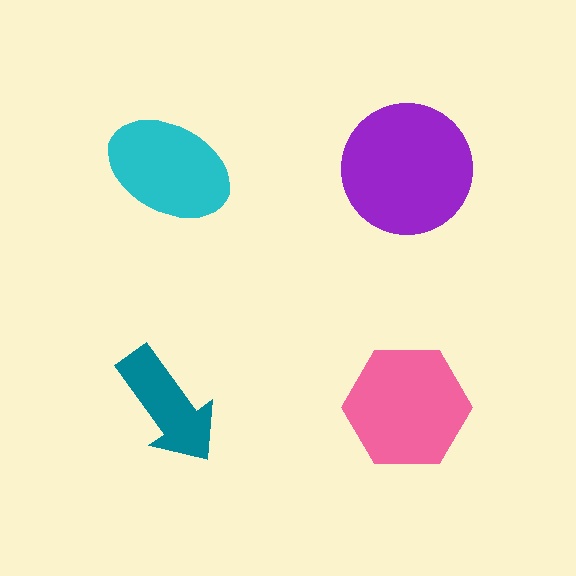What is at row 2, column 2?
A pink hexagon.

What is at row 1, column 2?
A purple circle.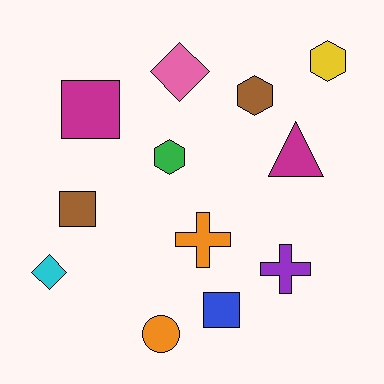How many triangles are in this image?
There is 1 triangle.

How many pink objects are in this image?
There is 1 pink object.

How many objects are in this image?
There are 12 objects.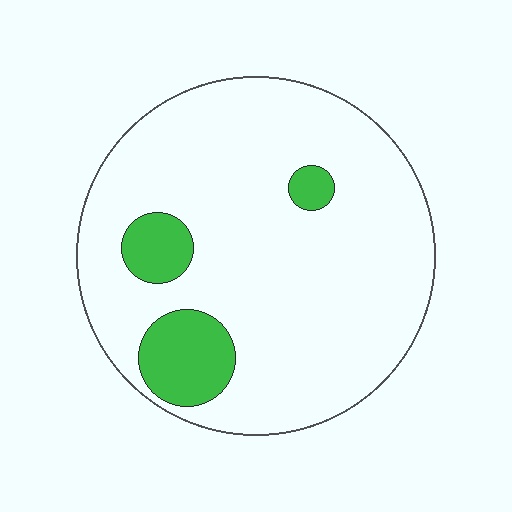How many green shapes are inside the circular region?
3.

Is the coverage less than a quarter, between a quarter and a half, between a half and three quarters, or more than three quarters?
Less than a quarter.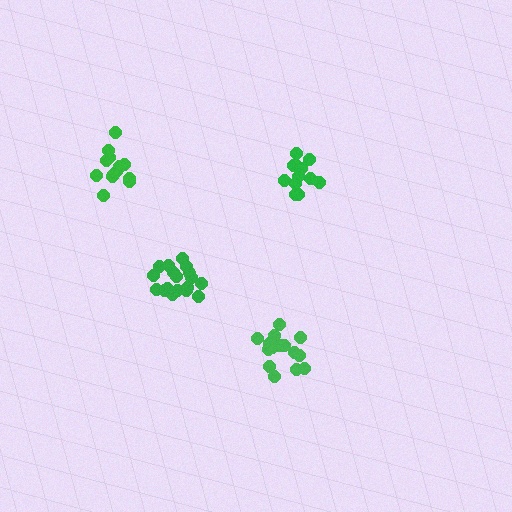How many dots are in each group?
Group 1: 16 dots, Group 2: 14 dots, Group 3: 18 dots, Group 4: 12 dots (60 total).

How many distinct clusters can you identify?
There are 4 distinct clusters.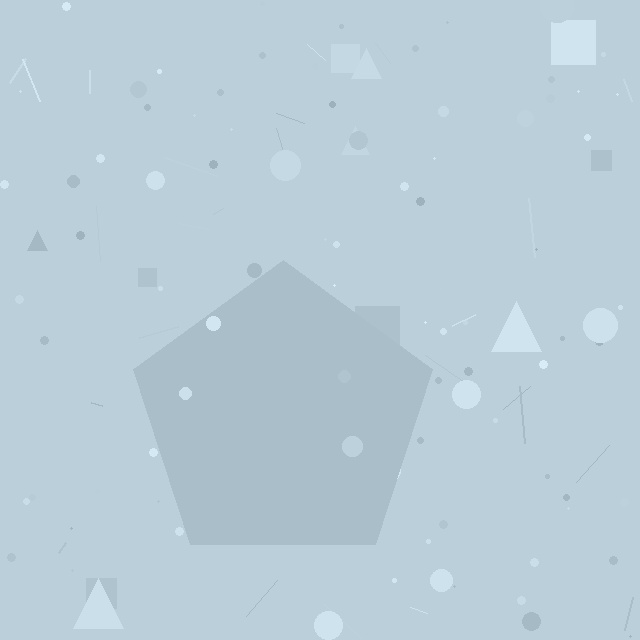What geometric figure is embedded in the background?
A pentagon is embedded in the background.